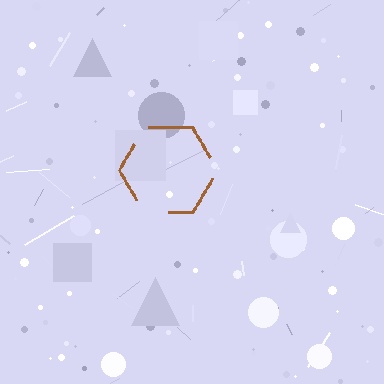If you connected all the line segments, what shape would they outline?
They would outline a hexagon.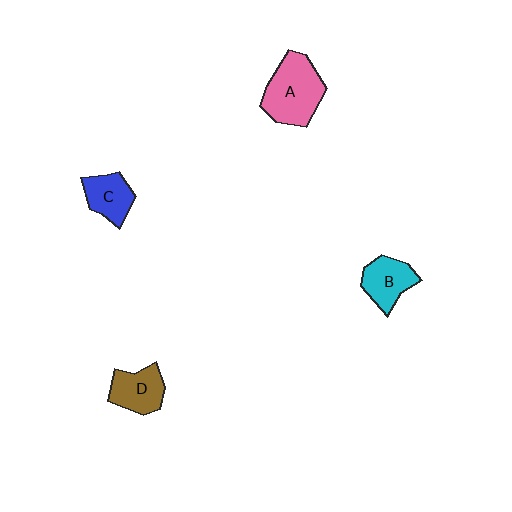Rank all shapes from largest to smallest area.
From largest to smallest: A (pink), D (brown), B (cyan), C (blue).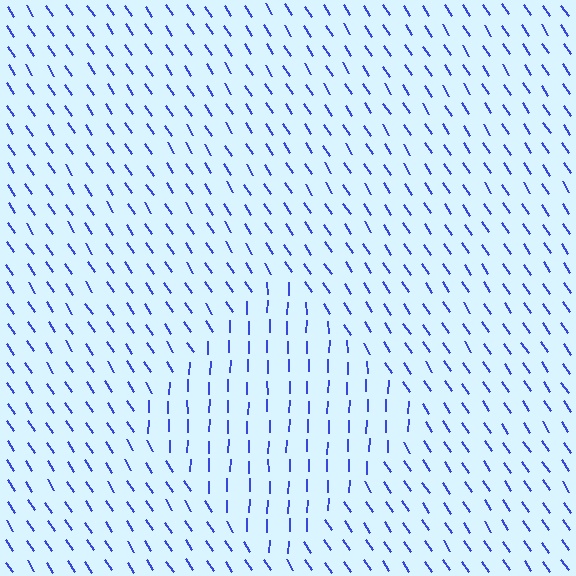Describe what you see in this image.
The image is filled with small blue line segments. A diamond region in the image has lines oriented differently from the surrounding lines, creating a visible texture boundary.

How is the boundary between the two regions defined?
The boundary is defined purely by a change in line orientation (approximately 34 degrees difference). All lines are the same color and thickness.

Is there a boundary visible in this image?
Yes, there is a texture boundary formed by a change in line orientation.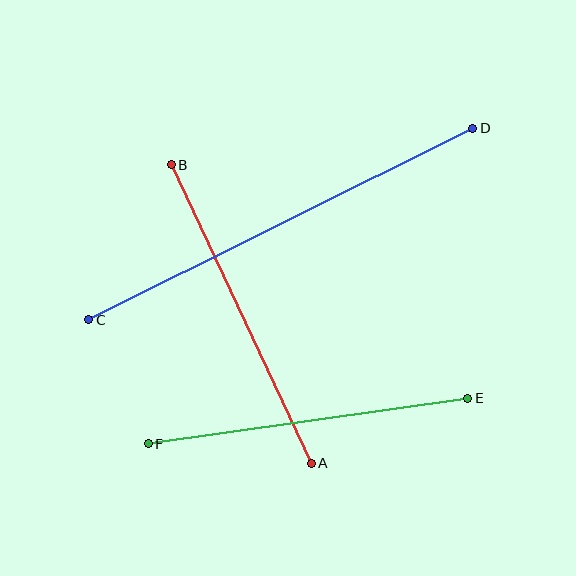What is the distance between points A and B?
The distance is approximately 330 pixels.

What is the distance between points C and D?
The distance is approximately 429 pixels.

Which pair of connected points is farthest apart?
Points C and D are farthest apart.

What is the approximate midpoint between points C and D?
The midpoint is at approximately (281, 224) pixels.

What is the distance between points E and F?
The distance is approximately 323 pixels.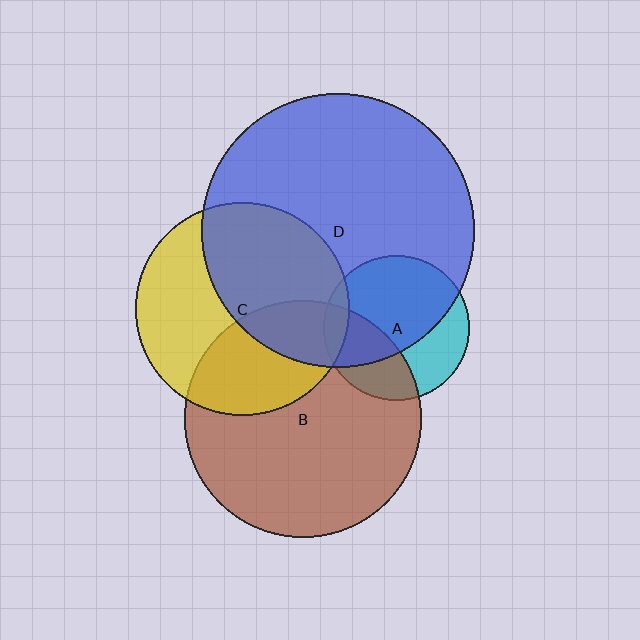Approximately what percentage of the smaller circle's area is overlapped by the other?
Approximately 15%.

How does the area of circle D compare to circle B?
Approximately 1.3 times.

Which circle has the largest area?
Circle D (blue).